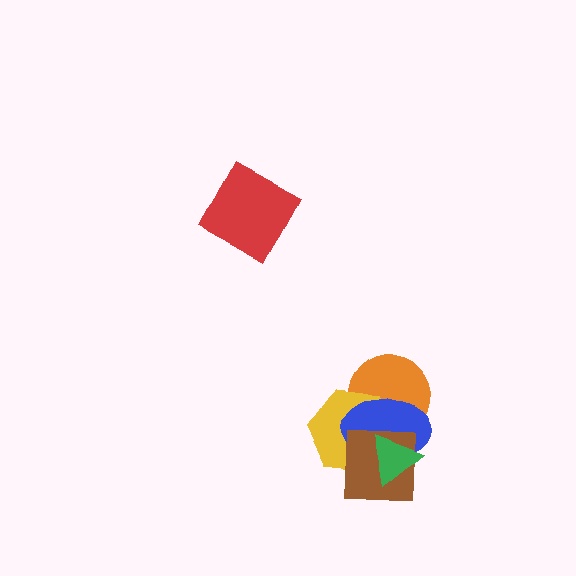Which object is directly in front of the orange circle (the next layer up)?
The yellow hexagon is directly in front of the orange circle.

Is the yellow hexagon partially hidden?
Yes, it is partially covered by another shape.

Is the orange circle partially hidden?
Yes, it is partially covered by another shape.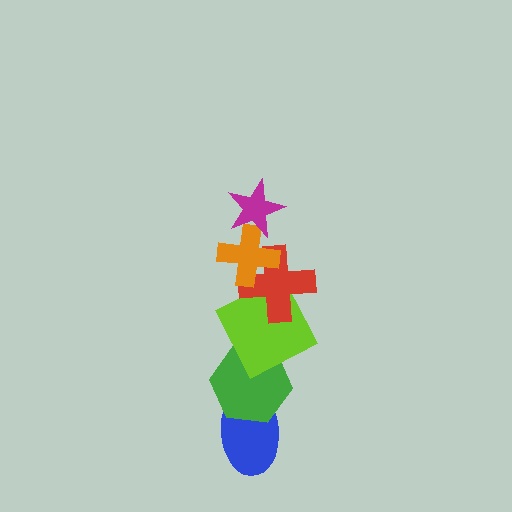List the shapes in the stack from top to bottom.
From top to bottom: the magenta star, the orange cross, the red cross, the lime square, the green hexagon, the blue ellipse.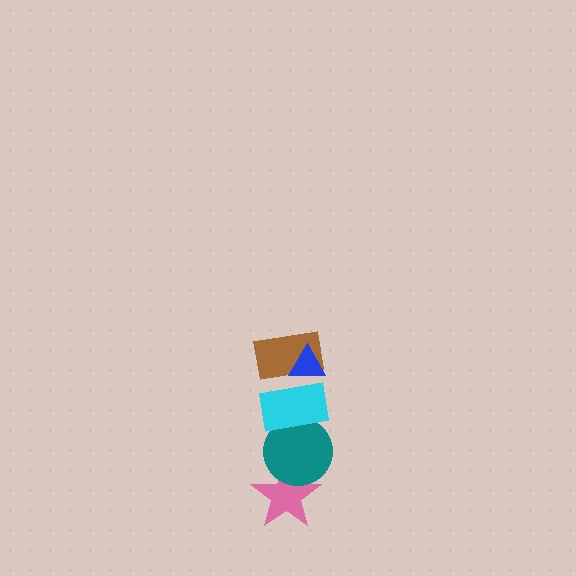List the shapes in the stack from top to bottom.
From top to bottom: the blue triangle, the brown rectangle, the cyan rectangle, the teal circle, the pink star.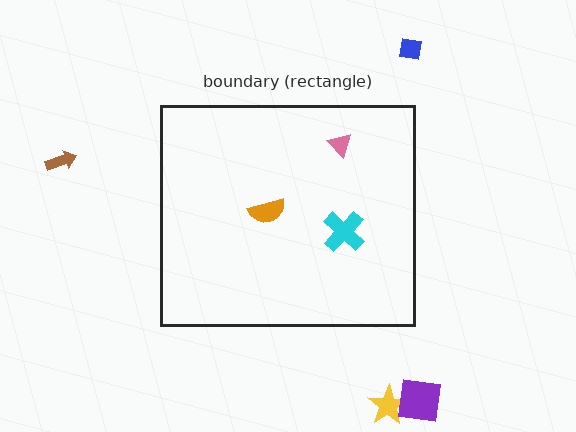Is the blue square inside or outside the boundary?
Outside.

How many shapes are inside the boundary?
3 inside, 4 outside.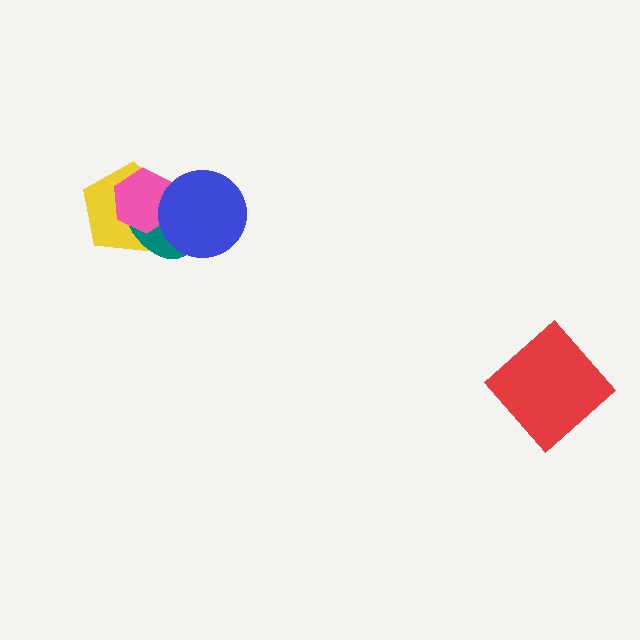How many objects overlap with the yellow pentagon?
3 objects overlap with the yellow pentagon.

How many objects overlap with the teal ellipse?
3 objects overlap with the teal ellipse.